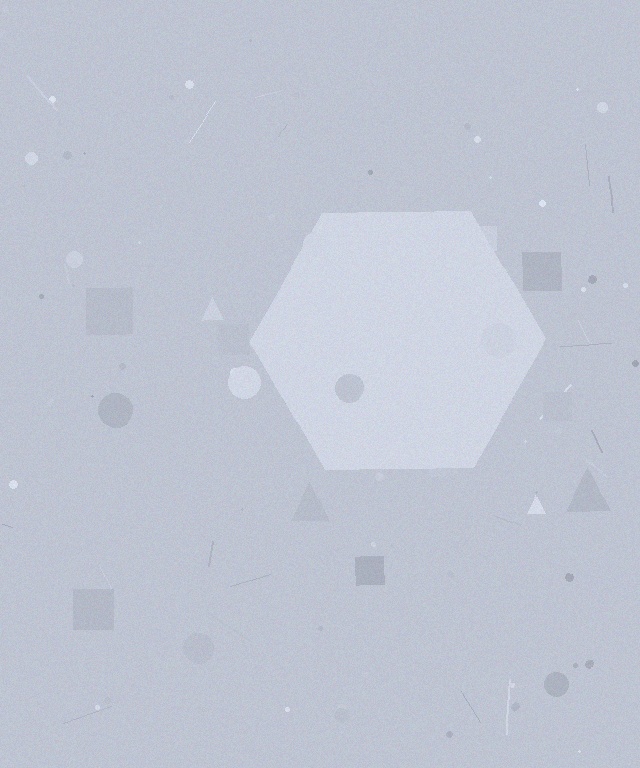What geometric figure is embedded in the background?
A hexagon is embedded in the background.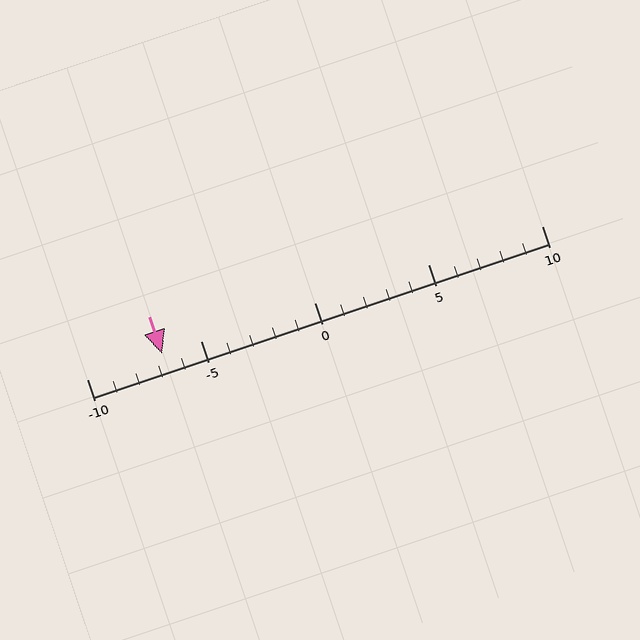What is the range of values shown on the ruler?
The ruler shows values from -10 to 10.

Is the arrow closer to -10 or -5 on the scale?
The arrow is closer to -5.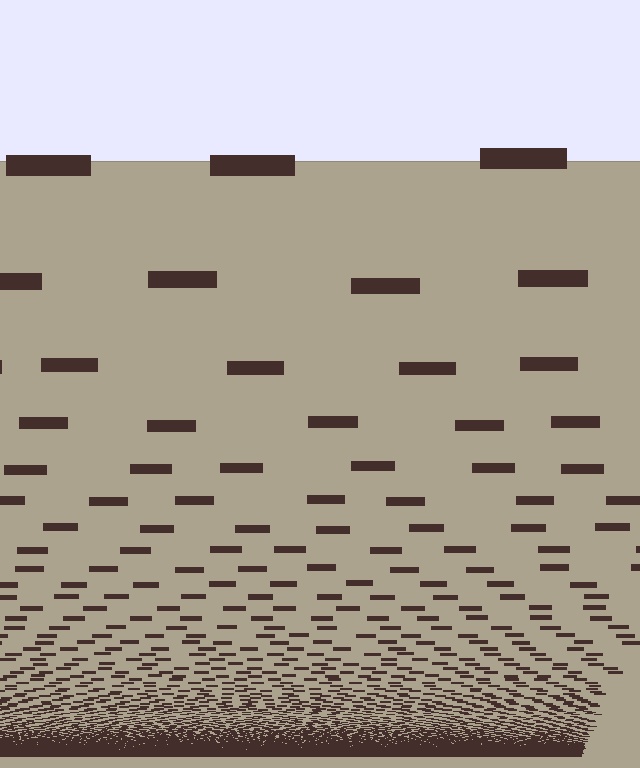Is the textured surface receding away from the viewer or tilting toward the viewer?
The surface appears to tilt toward the viewer. Texture elements get larger and sparser toward the top.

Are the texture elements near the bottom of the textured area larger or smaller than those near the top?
Smaller. The gradient is inverted — elements near the bottom are smaller and denser.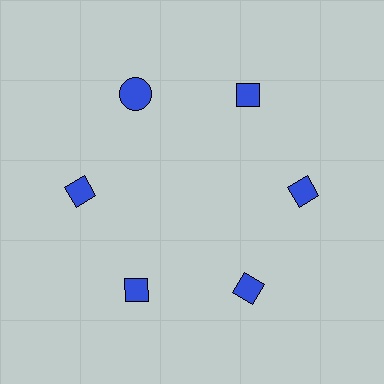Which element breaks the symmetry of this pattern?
The blue circle at roughly the 11 o'clock position breaks the symmetry. All other shapes are blue diamonds.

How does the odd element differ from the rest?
It has a different shape: circle instead of diamond.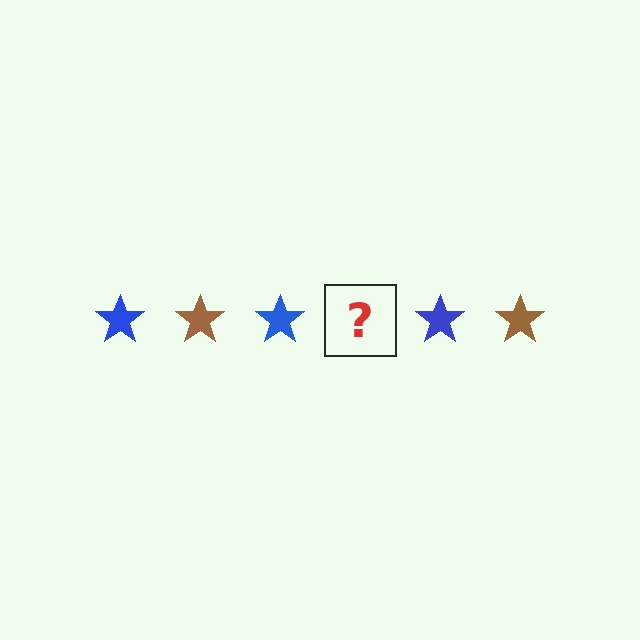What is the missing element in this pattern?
The missing element is a brown star.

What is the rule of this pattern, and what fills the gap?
The rule is that the pattern cycles through blue, brown stars. The gap should be filled with a brown star.